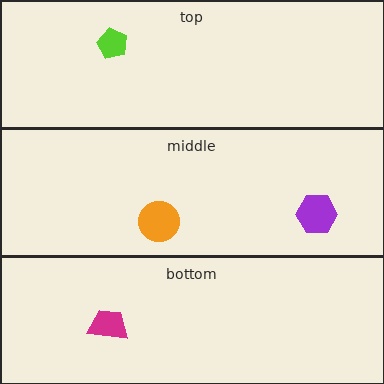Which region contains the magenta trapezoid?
The bottom region.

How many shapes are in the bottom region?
1.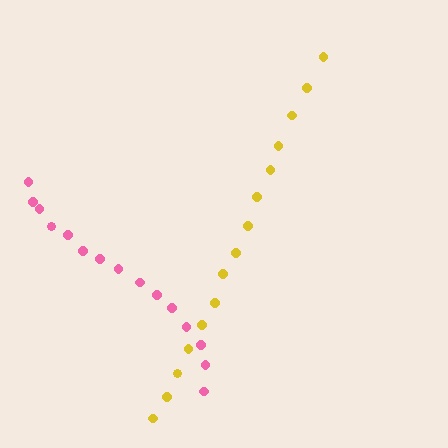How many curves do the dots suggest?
There are 2 distinct paths.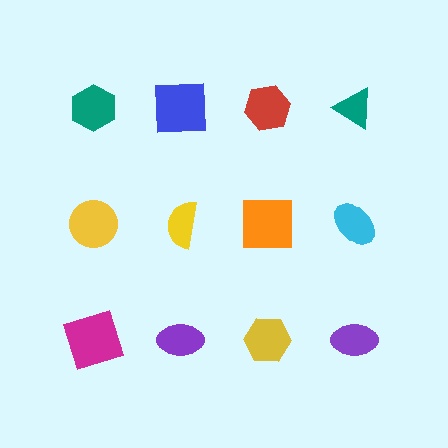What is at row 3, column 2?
A purple ellipse.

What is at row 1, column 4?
A teal triangle.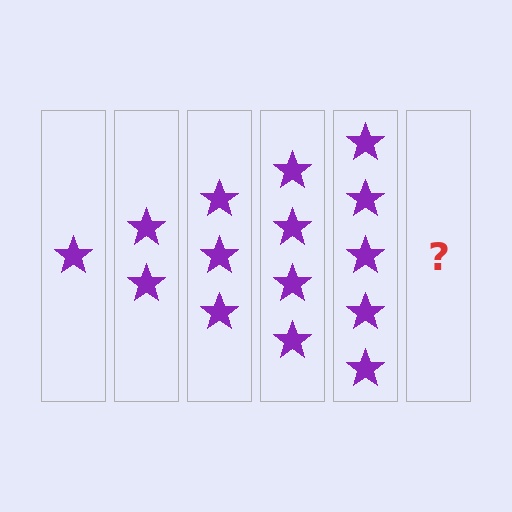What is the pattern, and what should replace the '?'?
The pattern is that each step adds one more star. The '?' should be 6 stars.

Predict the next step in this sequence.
The next step is 6 stars.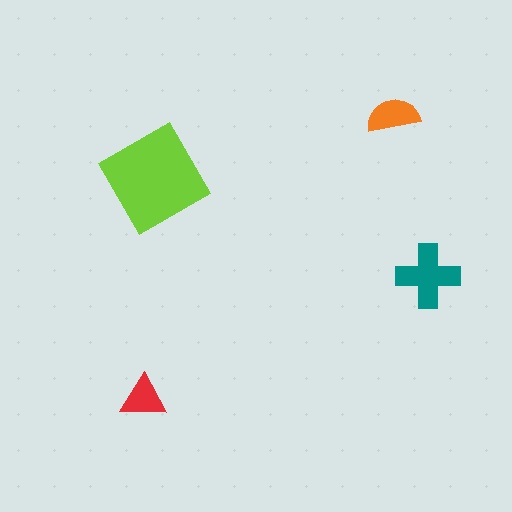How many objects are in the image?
There are 4 objects in the image.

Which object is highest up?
The orange semicircle is topmost.